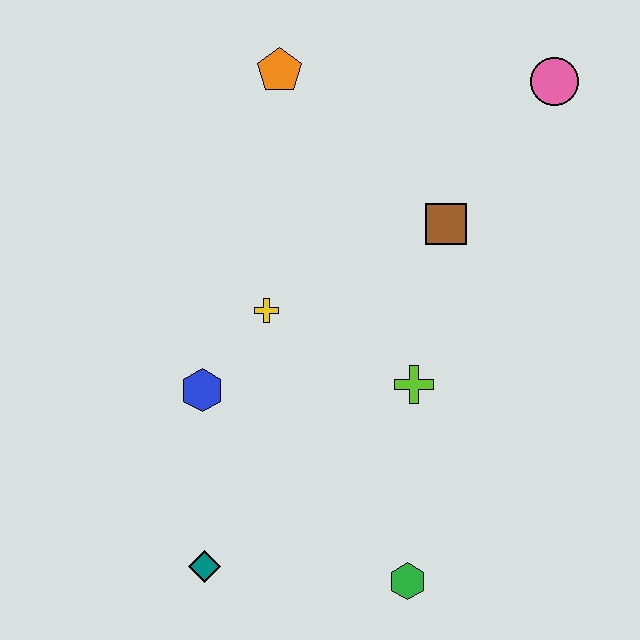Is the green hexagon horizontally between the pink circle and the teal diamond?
Yes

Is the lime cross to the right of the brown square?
No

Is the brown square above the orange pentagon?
No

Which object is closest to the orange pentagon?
The brown square is closest to the orange pentagon.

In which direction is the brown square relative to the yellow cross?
The brown square is to the right of the yellow cross.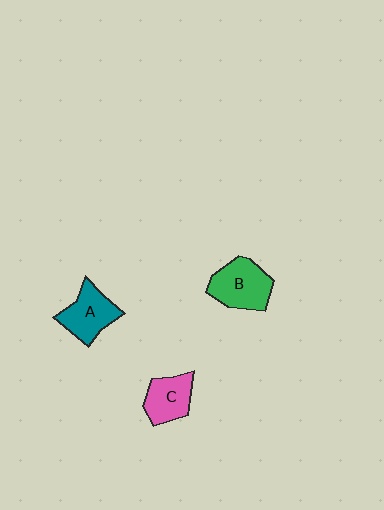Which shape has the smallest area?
Shape C (pink).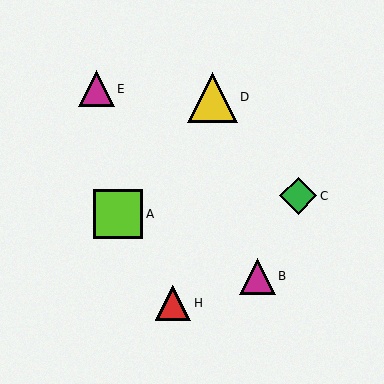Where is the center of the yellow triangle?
The center of the yellow triangle is at (212, 97).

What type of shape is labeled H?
Shape H is a red triangle.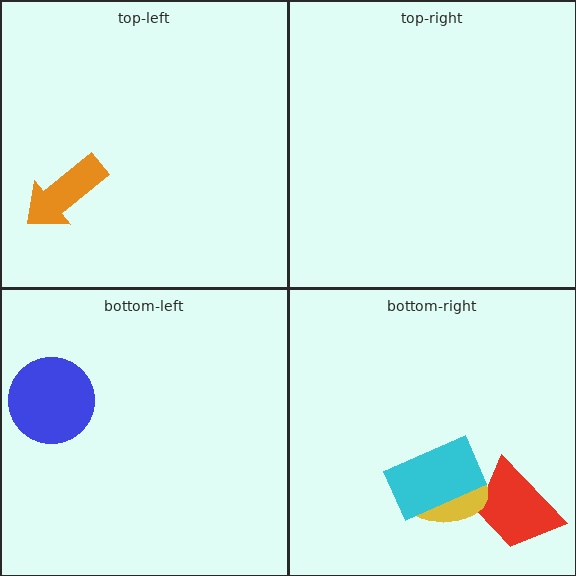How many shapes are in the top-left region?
1.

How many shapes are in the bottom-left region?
1.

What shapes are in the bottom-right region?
The red trapezoid, the yellow ellipse, the cyan rectangle.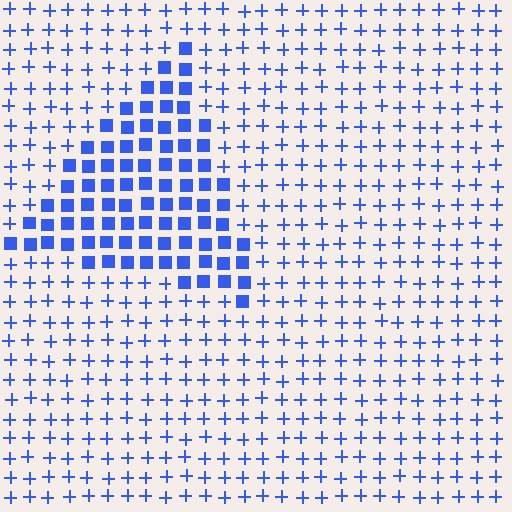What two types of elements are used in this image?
The image uses squares inside the triangle region and plus signs outside it.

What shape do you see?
I see a triangle.